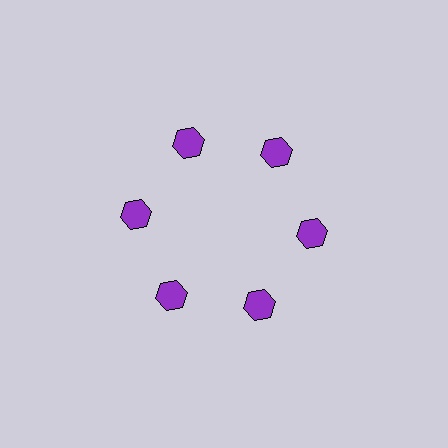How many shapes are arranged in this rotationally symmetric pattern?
There are 6 shapes, arranged in 6 groups of 1.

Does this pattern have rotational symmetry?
Yes, this pattern has 6-fold rotational symmetry. It looks the same after rotating 60 degrees around the center.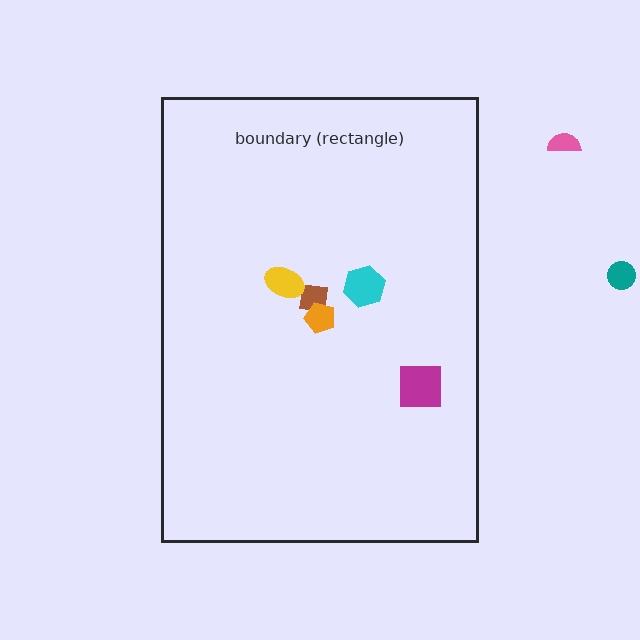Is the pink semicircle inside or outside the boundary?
Outside.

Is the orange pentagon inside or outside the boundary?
Inside.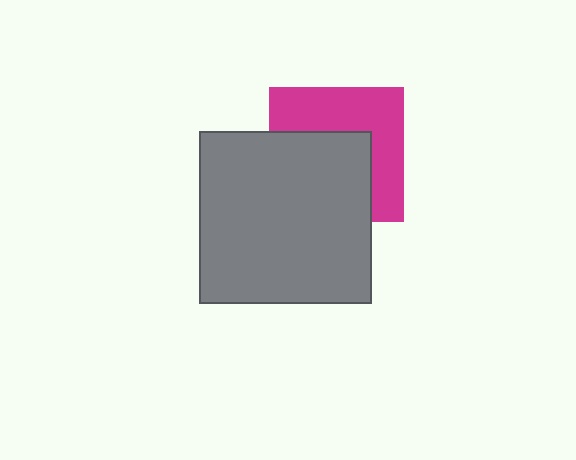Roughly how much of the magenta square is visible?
About half of it is visible (roughly 49%).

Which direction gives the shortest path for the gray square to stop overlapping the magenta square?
Moving toward the lower-left gives the shortest separation.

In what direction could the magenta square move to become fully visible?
The magenta square could move toward the upper-right. That would shift it out from behind the gray square entirely.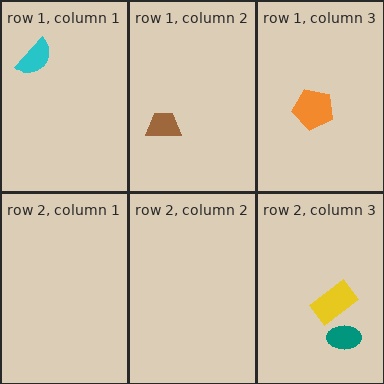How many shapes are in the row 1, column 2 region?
1.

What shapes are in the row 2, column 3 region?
The yellow rectangle, the teal ellipse.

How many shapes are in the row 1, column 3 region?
1.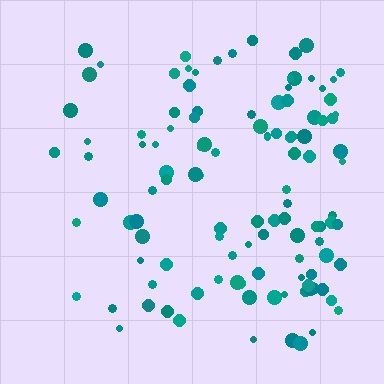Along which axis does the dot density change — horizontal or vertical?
Horizontal.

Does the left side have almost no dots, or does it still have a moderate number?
Still a moderate number, just noticeably fewer than the right.